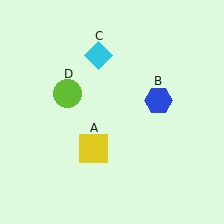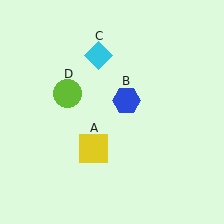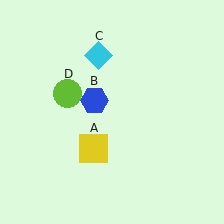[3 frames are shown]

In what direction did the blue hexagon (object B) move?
The blue hexagon (object B) moved left.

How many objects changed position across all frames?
1 object changed position: blue hexagon (object B).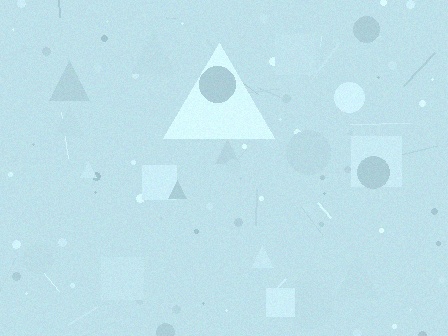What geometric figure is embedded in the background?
A triangle is embedded in the background.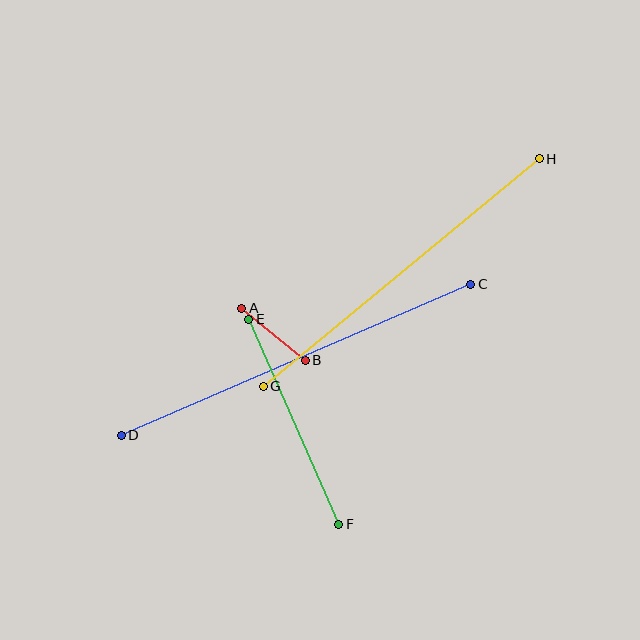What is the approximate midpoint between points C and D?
The midpoint is at approximately (296, 360) pixels.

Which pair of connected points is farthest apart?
Points C and D are farthest apart.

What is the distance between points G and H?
The distance is approximately 358 pixels.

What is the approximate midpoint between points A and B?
The midpoint is at approximately (273, 334) pixels.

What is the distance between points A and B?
The distance is approximately 82 pixels.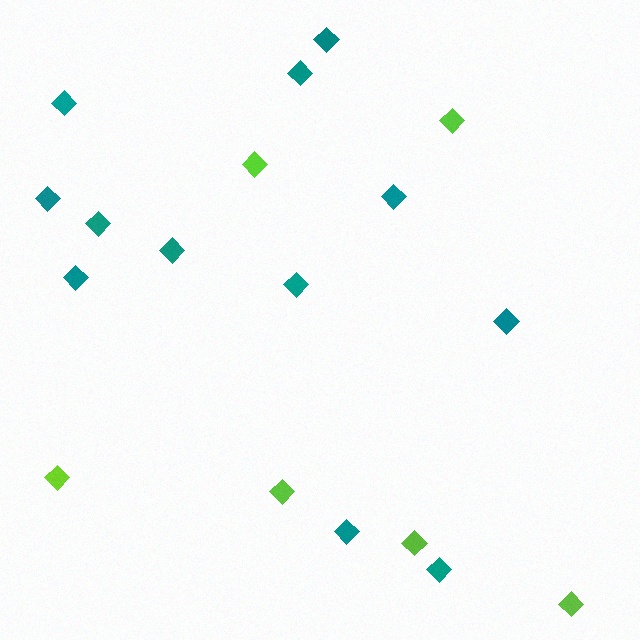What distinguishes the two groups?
There are 2 groups: one group of teal diamonds (12) and one group of lime diamonds (6).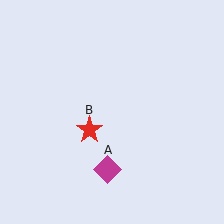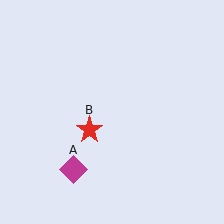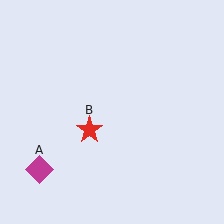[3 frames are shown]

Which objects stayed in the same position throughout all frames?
Red star (object B) remained stationary.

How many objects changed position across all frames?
1 object changed position: magenta diamond (object A).